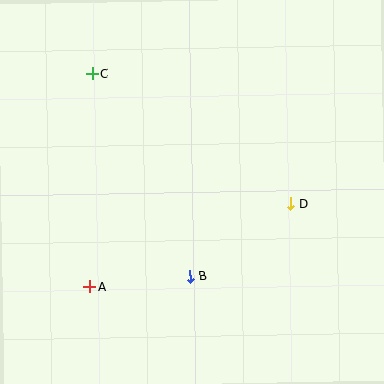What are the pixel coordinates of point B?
Point B is at (190, 276).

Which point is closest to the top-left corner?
Point C is closest to the top-left corner.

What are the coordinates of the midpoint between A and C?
The midpoint between A and C is at (91, 180).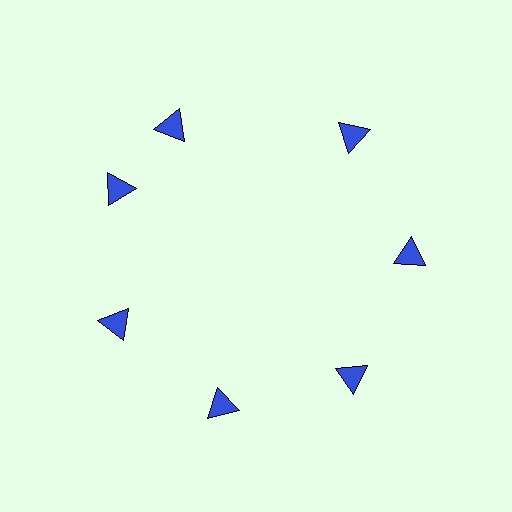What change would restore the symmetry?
The symmetry would be restored by rotating it back into even spacing with its neighbors so that all 7 triangles sit at equal angles and equal distance from the center.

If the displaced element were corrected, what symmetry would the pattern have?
It would have 7-fold rotational symmetry — the pattern would map onto itself every 51 degrees.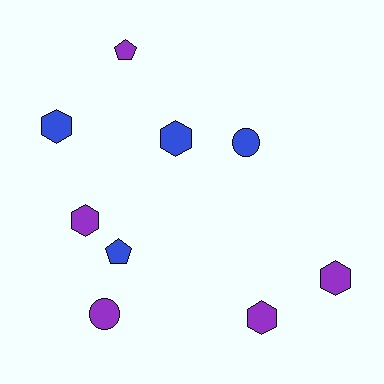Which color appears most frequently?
Purple, with 5 objects.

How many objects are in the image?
There are 9 objects.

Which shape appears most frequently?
Hexagon, with 5 objects.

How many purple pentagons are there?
There is 1 purple pentagon.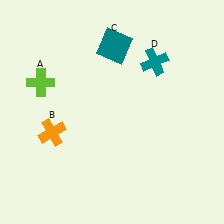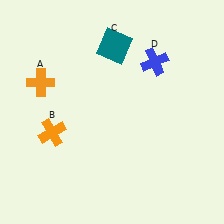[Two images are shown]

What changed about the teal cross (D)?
In Image 1, D is teal. In Image 2, it changed to blue.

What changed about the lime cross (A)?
In Image 1, A is lime. In Image 2, it changed to orange.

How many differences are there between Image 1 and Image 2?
There are 2 differences between the two images.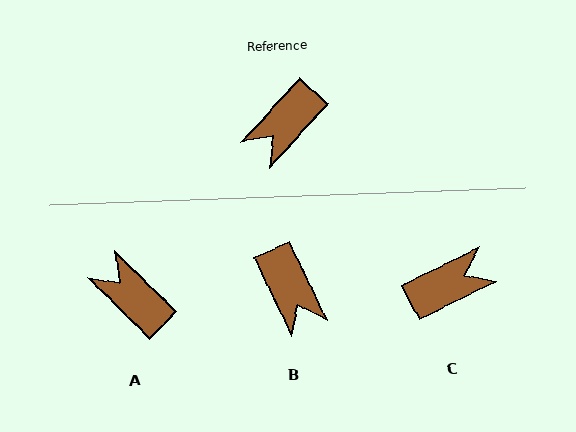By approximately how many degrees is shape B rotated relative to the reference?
Approximately 68 degrees counter-clockwise.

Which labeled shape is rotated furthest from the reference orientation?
C, about 159 degrees away.